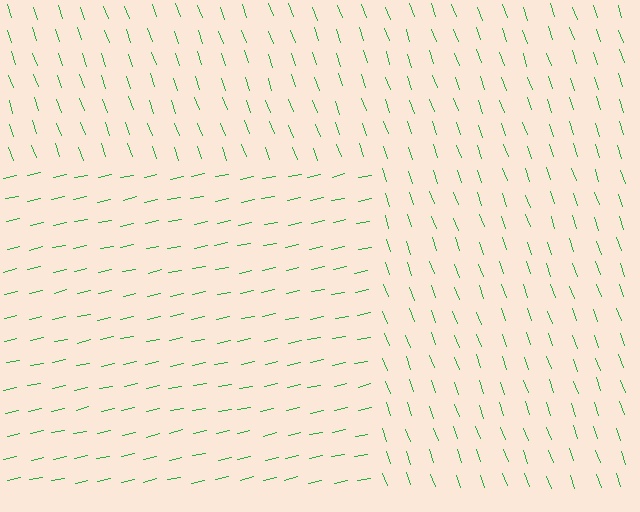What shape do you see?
I see a rectangle.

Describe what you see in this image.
The image is filled with small green line segments. A rectangle region in the image has lines oriented differently from the surrounding lines, creating a visible texture boundary.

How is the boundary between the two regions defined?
The boundary is defined purely by a change in line orientation (approximately 82 degrees difference). All lines are the same color and thickness.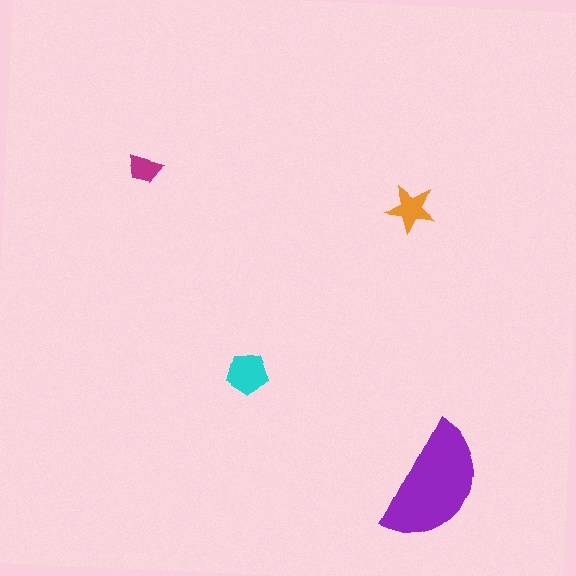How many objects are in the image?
There are 4 objects in the image.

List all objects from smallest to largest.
The magenta trapezoid, the orange star, the cyan pentagon, the purple semicircle.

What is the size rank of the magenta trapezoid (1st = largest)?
4th.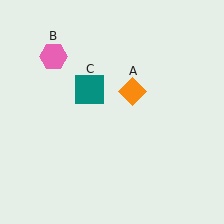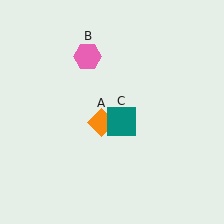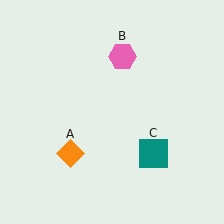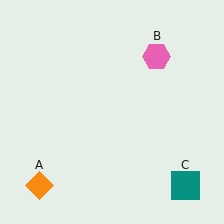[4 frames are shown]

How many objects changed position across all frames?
3 objects changed position: orange diamond (object A), pink hexagon (object B), teal square (object C).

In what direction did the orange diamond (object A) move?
The orange diamond (object A) moved down and to the left.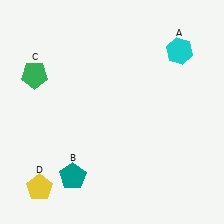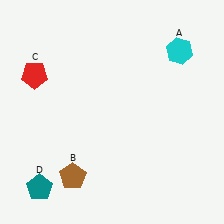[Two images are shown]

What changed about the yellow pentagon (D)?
In Image 1, D is yellow. In Image 2, it changed to teal.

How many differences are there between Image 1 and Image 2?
There are 3 differences between the two images.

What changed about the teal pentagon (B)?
In Image 1, B is teal. In Image 2, it changed to brown.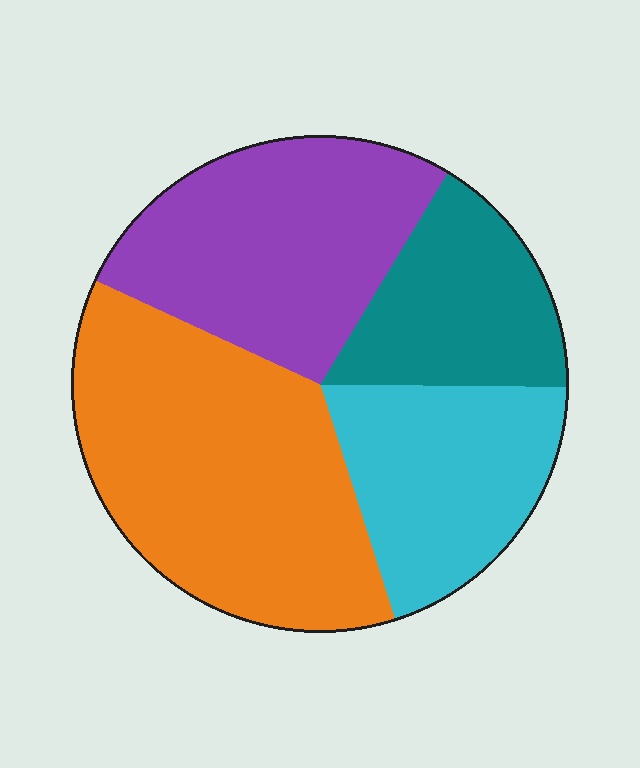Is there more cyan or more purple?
Purple.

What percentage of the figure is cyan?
Cyan takes up less than a quarter of the figure.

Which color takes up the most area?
Orange, at roughly 35%.